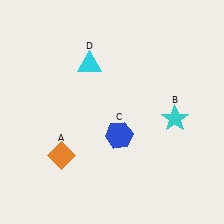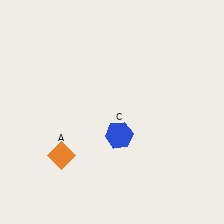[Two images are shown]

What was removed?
The cyan star (B), the cyan triangle (D) were removed in Image 2.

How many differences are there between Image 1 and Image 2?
There are 2 differences between the two images.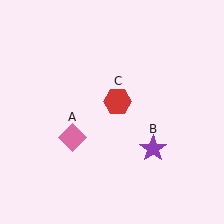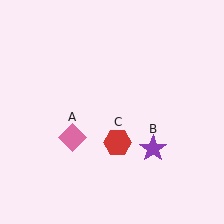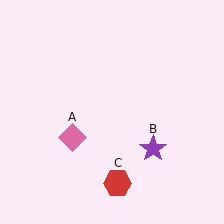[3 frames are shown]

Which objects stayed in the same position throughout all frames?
Pink diamond (object A) and purple star (object B) remained stationary.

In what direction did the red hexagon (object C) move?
The red hexagon (object C) moved down.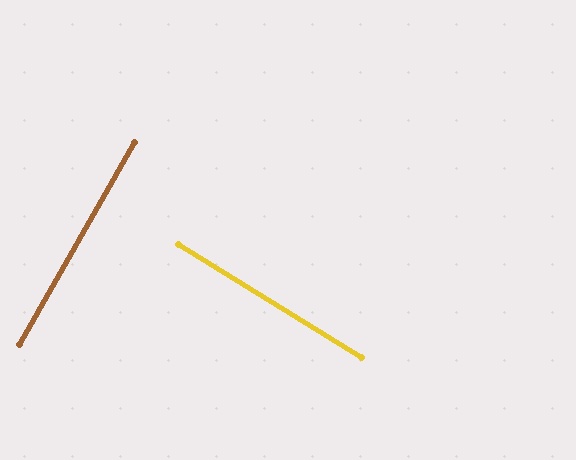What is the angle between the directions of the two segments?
Approximately 88 degrees.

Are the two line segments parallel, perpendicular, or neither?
Perpendicular — they meet at approximately 88°.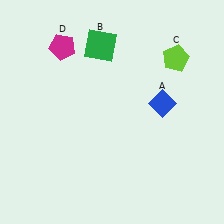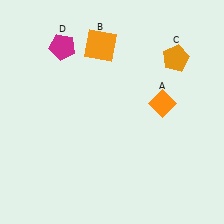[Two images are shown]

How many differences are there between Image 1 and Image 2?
There are 3 differences between the two images.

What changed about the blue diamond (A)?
In Image 1, A is blue. In Image 2, it changed to orange.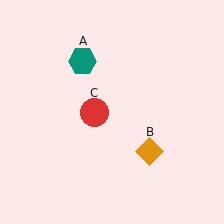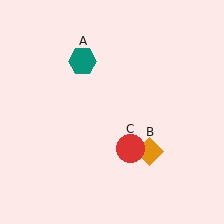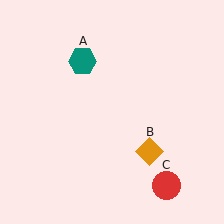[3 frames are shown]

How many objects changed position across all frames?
1 object changed position: red circle (object C).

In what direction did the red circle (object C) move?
The red circle (object C) moved down and to the right.